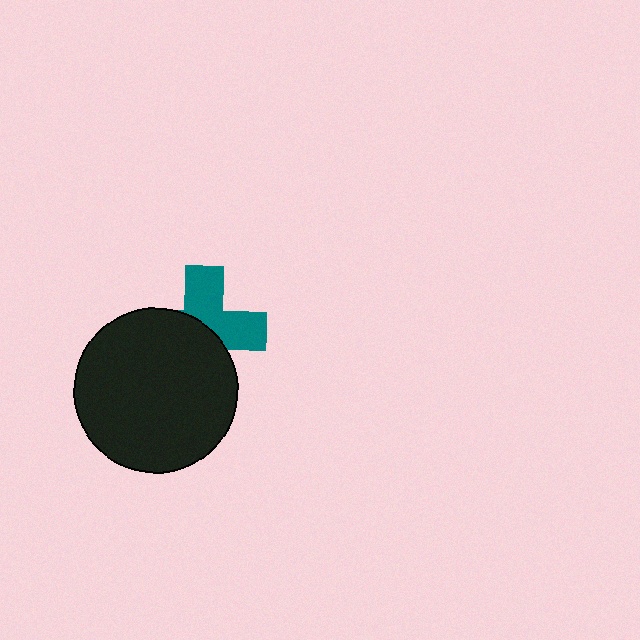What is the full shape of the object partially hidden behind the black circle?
The partially hidden object is a teal cross.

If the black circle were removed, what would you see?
You would see the complete teal cross.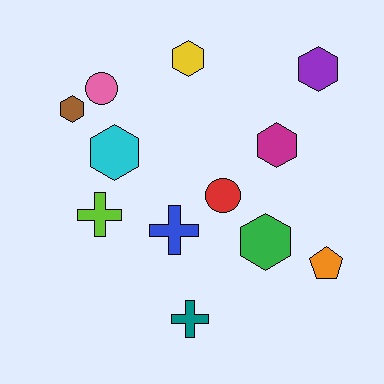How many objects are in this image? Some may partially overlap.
There are 12 objects.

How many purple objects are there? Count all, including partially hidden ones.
There is 1 purple object.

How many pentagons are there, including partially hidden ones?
There is 1 pentagon.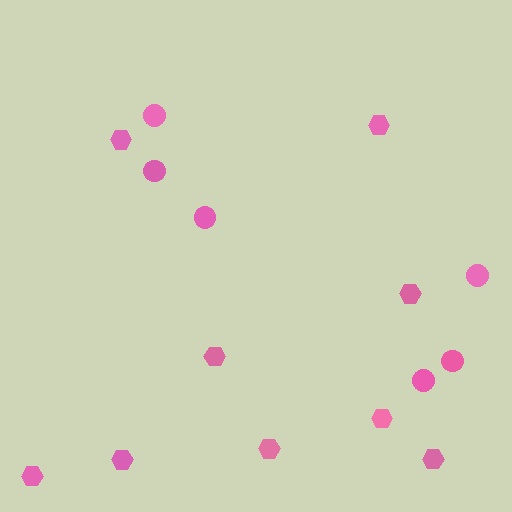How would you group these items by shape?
There are 2 groups: one group of hexagons (9) and one group of circles (6).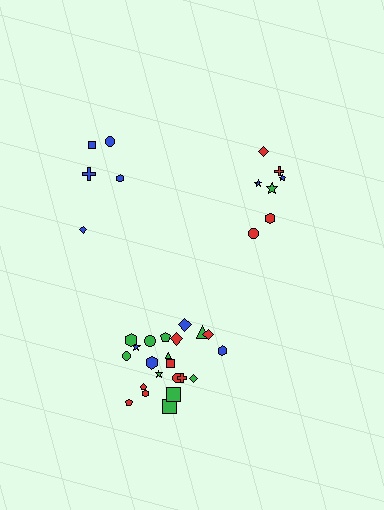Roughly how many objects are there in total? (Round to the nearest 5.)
Roughly 35 objects in total.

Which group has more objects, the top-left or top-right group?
The top-right group.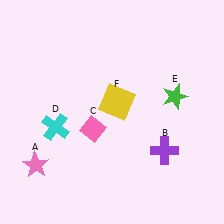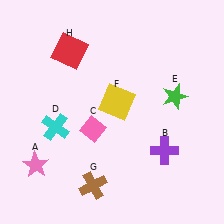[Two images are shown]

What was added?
A brown cross (G), a red square (H) were added in Image 2.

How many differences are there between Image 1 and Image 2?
There are 2 differences between the two images.